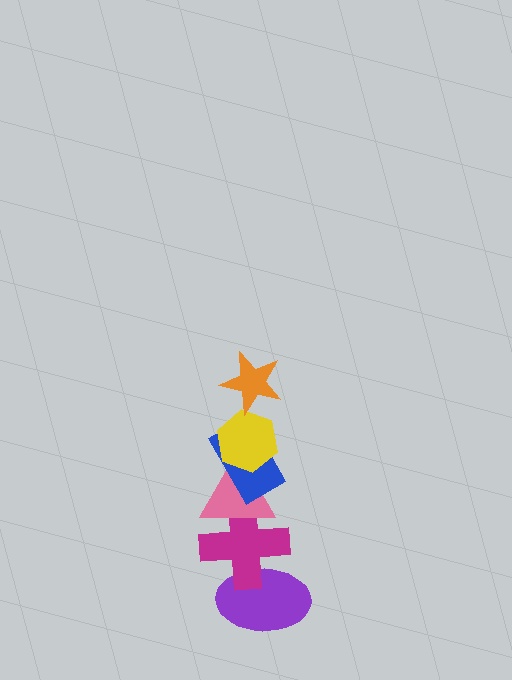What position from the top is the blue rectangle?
The blue rectangle is 3rd from the top.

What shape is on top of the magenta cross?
The pink triangle is on top of the magenta cross.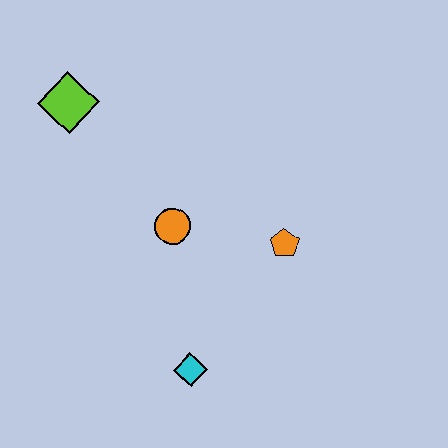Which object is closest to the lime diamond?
The orange circle is closest to the lime diamond.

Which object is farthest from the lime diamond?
The cyan diamond is farthest from the lime diamond.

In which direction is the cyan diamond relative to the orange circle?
The cyan diamond is below the orange circle.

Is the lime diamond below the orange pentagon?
No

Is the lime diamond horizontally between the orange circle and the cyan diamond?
No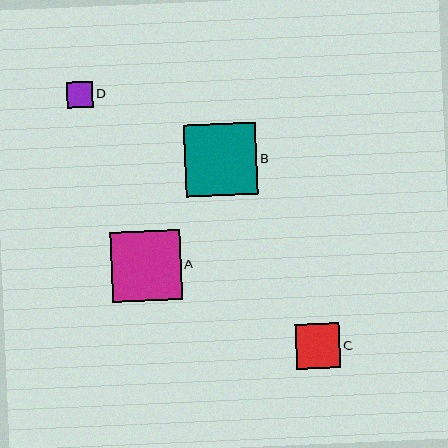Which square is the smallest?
Square D is the smallest with a size of approximately 26 pixels.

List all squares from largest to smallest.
From largest to smallest: B, A, C, D.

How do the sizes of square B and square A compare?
Square B and square A are approximately the same size.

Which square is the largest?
Square B is the largest with a size of approximately 72 pixels.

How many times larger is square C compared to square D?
Square C is approximately 1.7 times the size of square D.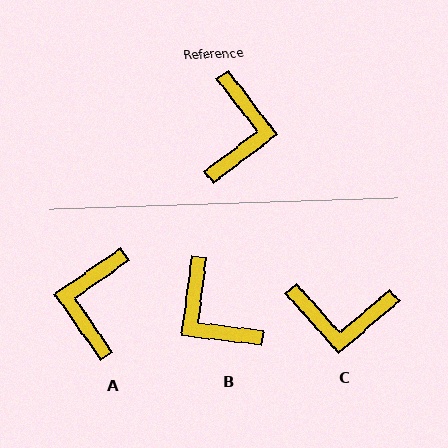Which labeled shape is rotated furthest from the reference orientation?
A, about 177 degrees away.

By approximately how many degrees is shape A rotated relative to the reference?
Approximately 177 degrees counter-clockwise.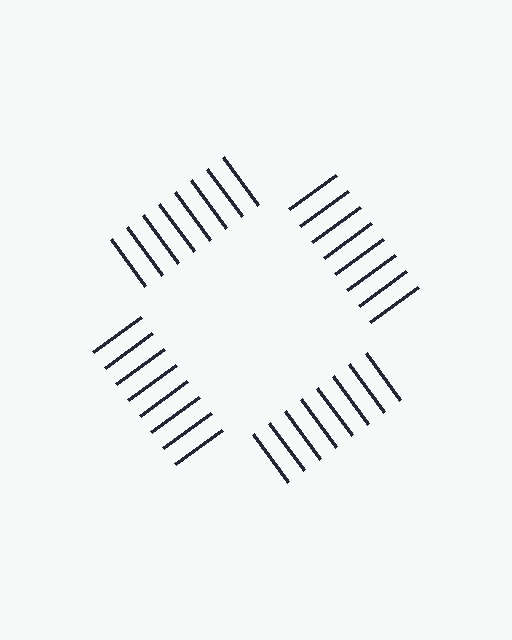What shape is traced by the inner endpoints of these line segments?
An illusory square — the line segments terminate on its edges but no continuous stroke is drawn.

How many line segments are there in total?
32 — 8 along each of the 4 edges.